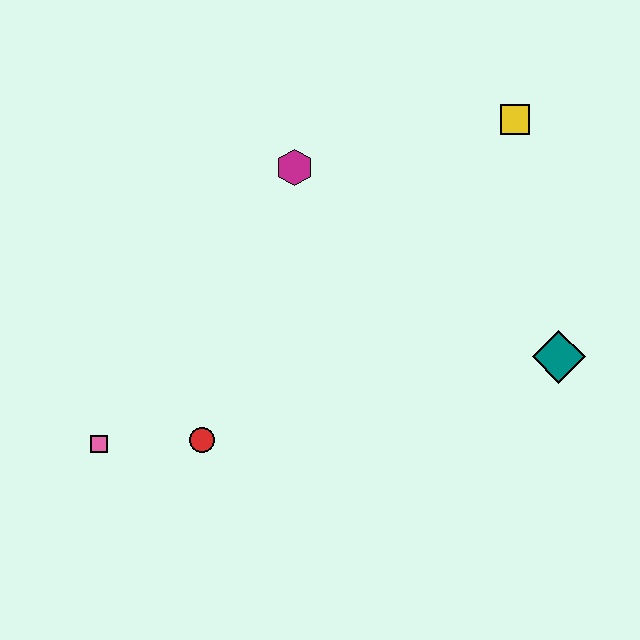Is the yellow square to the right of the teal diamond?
No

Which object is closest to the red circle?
The pink square is closest to the red circle.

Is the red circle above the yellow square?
No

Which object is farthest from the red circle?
The yellow square is farthest from the red circle.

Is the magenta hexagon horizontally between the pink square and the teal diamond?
Yes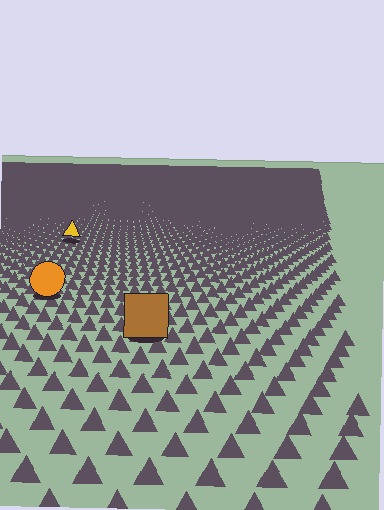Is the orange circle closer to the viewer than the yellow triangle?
Yes. The orange circle is closer — you can tell from the texture gradient: the ground texture is coarser near it.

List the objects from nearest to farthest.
From nearest to farthest: the brown square, the orange circle, the yellow triangle.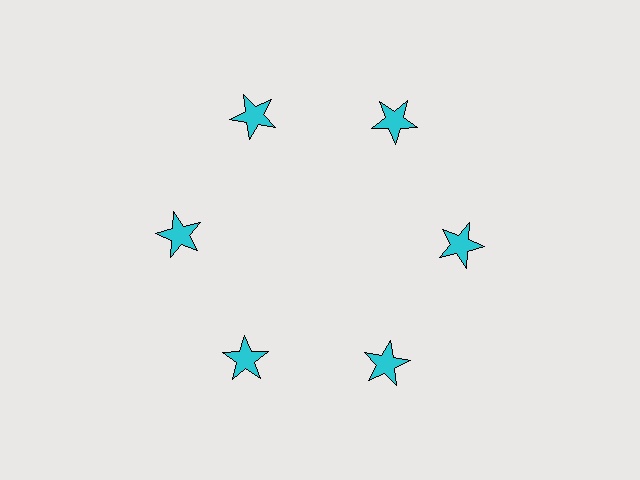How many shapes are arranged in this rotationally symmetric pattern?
There are 6 shapes, arranged in 6 groups of 1.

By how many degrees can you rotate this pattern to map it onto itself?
The pattern maps onto itself every 60 degrees of rotation.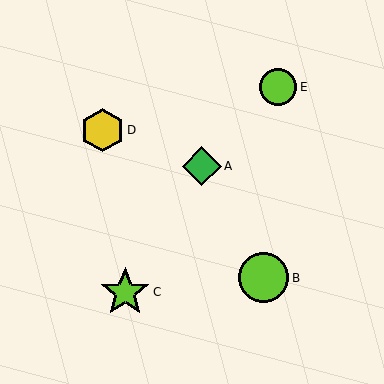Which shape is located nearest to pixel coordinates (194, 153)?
The green diamond (labeled A) at (202, 166) is nearest to that location.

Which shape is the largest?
The lime star (labeled C) is the largest.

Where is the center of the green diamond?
The center of the green diamond is at (202, 166).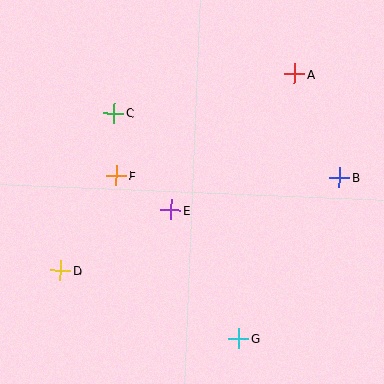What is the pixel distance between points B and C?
The distance between B and C is 234 pixels.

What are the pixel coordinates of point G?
Point G is at (239, 338).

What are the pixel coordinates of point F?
Point F is at (116, 176).